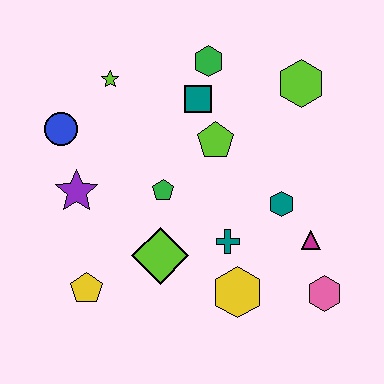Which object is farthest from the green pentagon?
The pink hexagon is farthest from the green pentagon.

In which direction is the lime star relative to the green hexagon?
The lime star is to the left of the green hexagon.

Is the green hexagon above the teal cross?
Yes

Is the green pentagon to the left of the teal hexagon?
Yes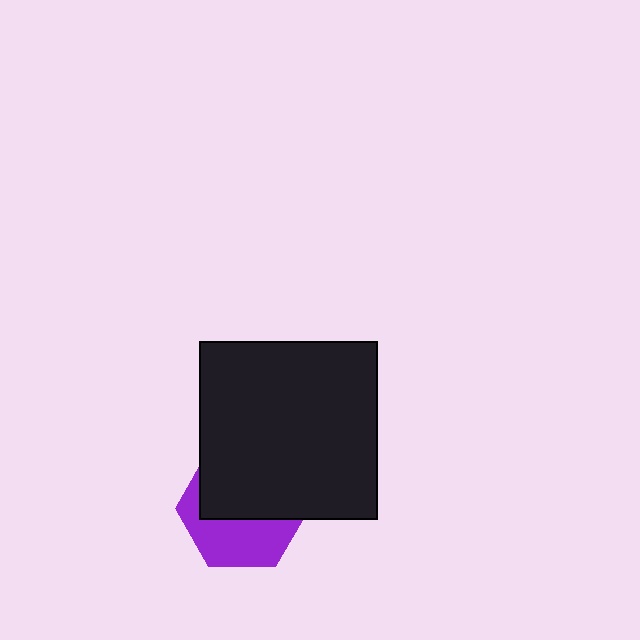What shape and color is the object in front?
The object in front is a black square.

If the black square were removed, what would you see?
You would see the complete purple hexagon.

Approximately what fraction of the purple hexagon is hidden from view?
Roughly 55% of the purple hexagon is hidden behind the black square.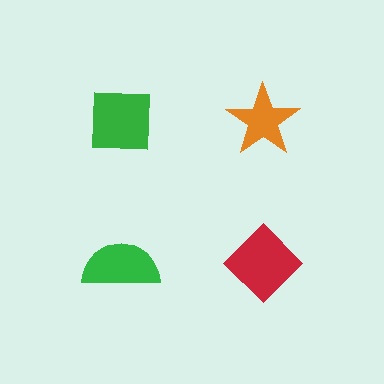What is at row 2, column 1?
A green semicircle.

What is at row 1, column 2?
An orange star.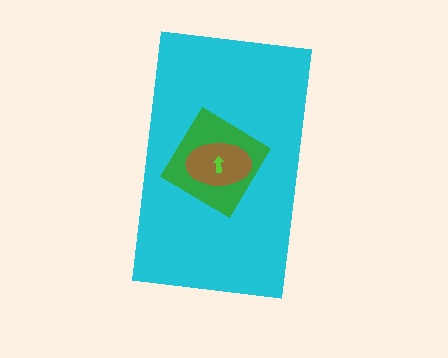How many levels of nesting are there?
4.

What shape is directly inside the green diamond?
The brown ellipse.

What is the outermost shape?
The cyan rectangle.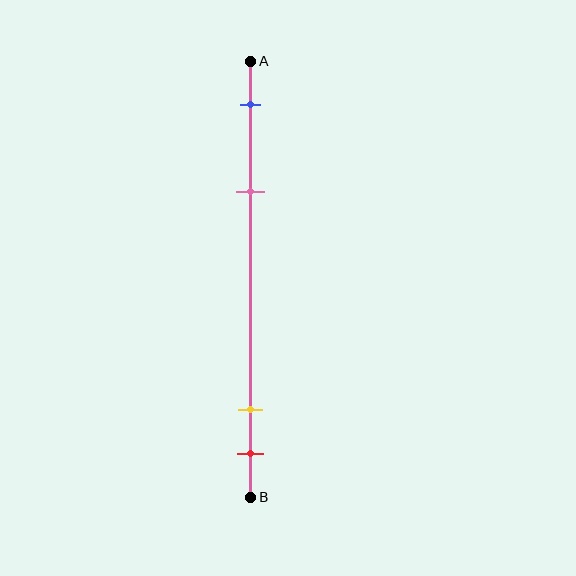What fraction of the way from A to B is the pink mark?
The pink mark is approximately 30% (0.3) of the way from A to B.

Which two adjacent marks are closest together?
The yellow and red marks are the closest adjacent pair.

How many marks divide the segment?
There are 4 marks dividing the segment.